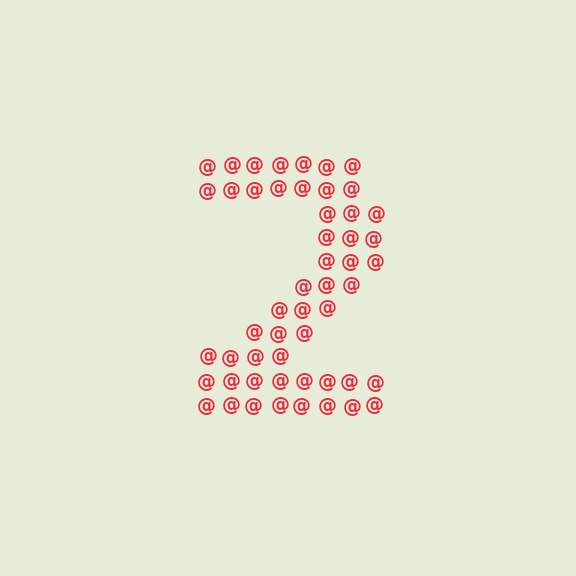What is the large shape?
The large shape is the digit 2.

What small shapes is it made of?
It is made of small at signs.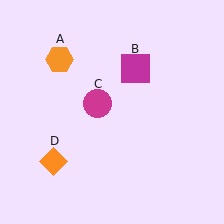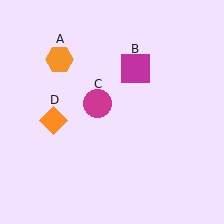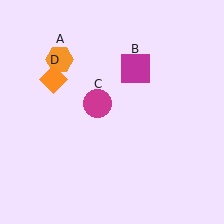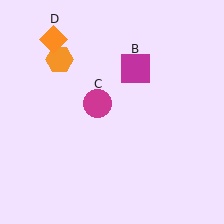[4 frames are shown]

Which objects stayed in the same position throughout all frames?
Orange hexagon (object A) and magenta square (object B) and magenta circle (object C) remained stationary.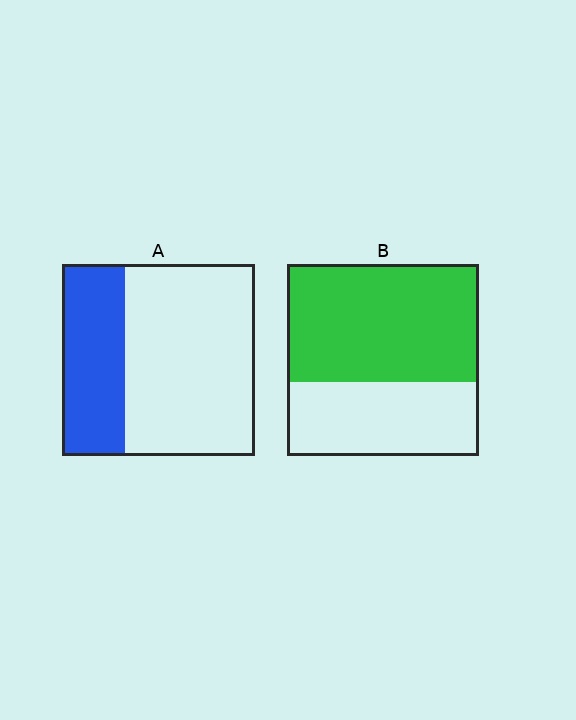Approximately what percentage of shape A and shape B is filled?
A is approximately 35% and B is approximately 60%.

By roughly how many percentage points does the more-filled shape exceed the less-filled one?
By roughly 30 percentage points (B over A).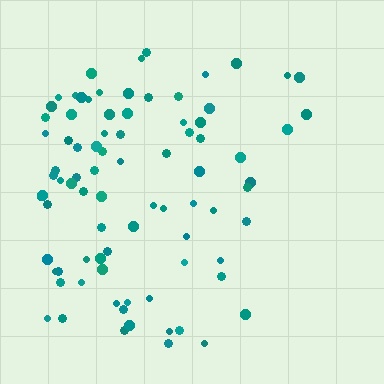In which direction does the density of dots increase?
From right to left, with the left side densest.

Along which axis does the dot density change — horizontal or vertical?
Horizontal.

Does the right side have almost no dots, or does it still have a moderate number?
Still a moderate number, just noticeably fewer than the left.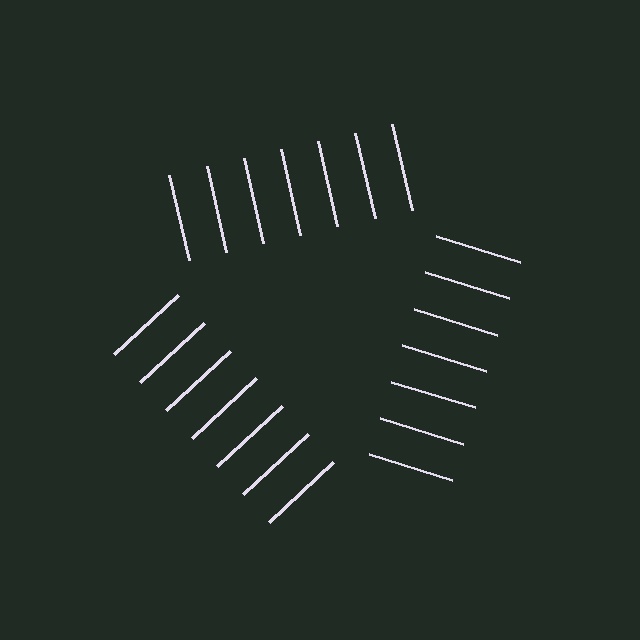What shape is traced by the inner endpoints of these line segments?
An illusory triangle — the line segments terminate on its edges but no continuous stroke is drawn.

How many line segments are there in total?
21 — 7 along each of the 3 edges.